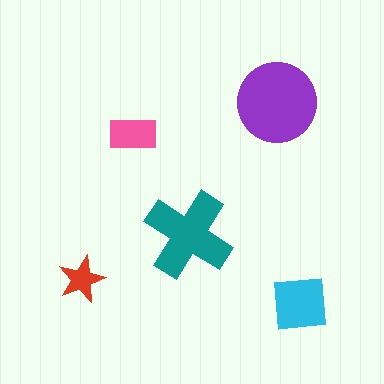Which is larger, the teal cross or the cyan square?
The teal cross.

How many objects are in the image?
There are 5 objects in the image.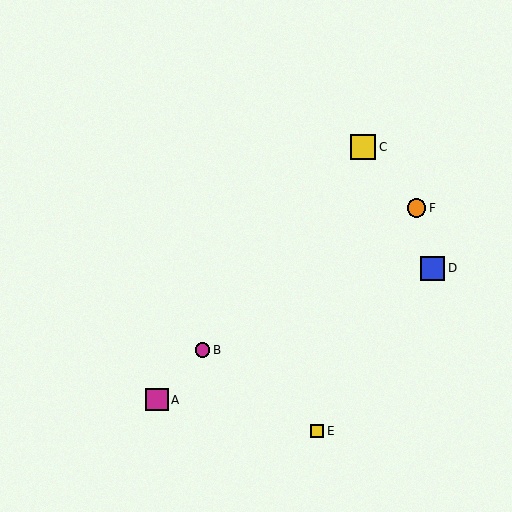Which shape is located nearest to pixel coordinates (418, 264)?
The blue square (labeled D) at (433, 268) is nearest to that location.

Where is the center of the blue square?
The center of the blue square is at (433, 268).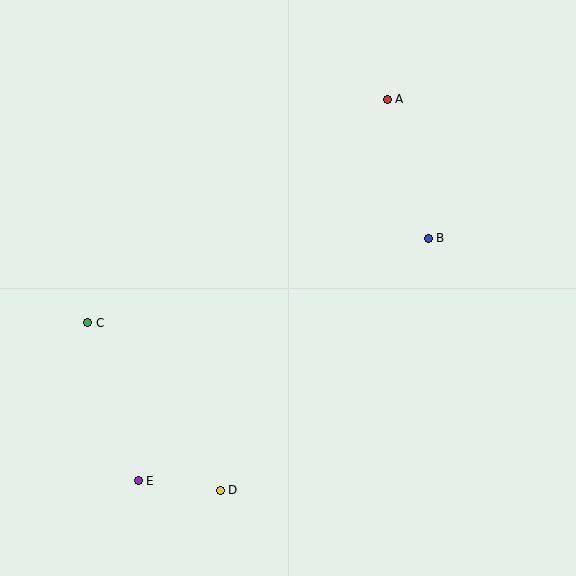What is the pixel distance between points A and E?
The distance between A and E is 456 pixels.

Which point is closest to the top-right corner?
Point A is closest to the top-right corner.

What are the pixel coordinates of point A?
Point A is at (387, 99).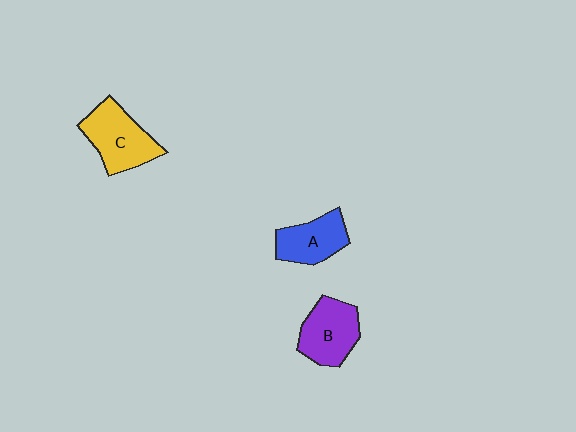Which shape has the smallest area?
Shape A (blue).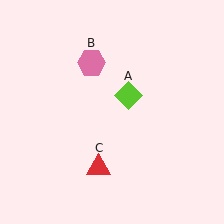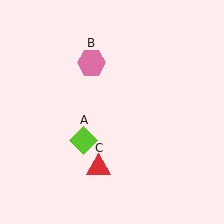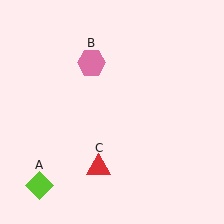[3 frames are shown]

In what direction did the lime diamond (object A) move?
The lime diamond (object A) moved down and to the left.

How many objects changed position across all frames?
1 object changed position: lime diamond (object A).